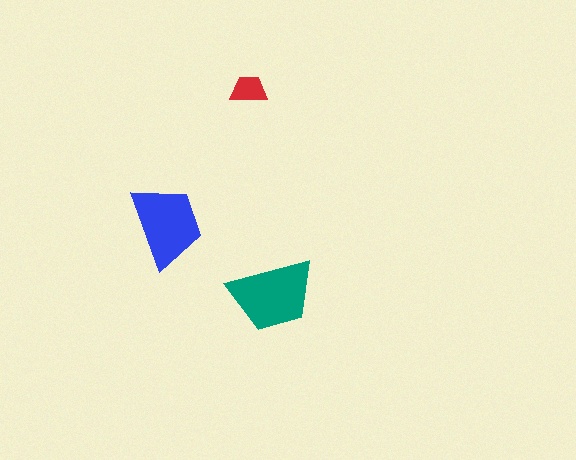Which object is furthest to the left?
The blue trapezoid is leftmost.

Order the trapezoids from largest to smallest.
the teal one, the blue one, the red one.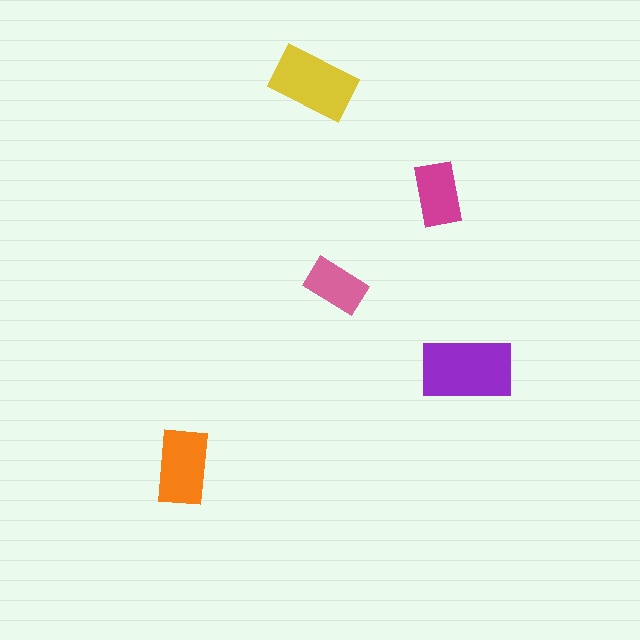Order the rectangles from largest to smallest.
the purple one, the yellow one, the orange one, the magenta one, the pink one.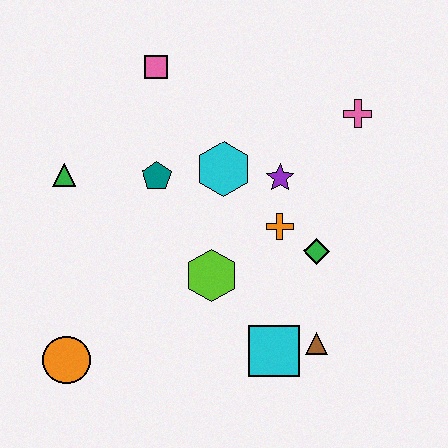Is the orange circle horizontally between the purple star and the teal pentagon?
No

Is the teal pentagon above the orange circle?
Yes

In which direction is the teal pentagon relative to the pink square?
The teal pentagon is below the pink square.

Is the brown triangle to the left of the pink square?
No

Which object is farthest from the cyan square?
The pink square is farthest from the cyan square.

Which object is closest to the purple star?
The orange cross is closest to the purple star.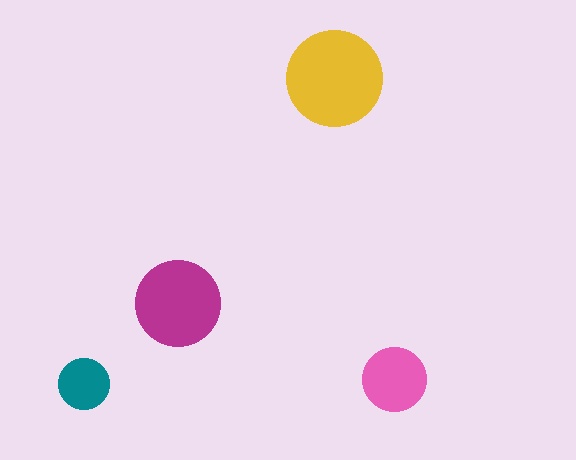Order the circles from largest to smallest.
the yellow one, the magenta one, the pink one, the teal one.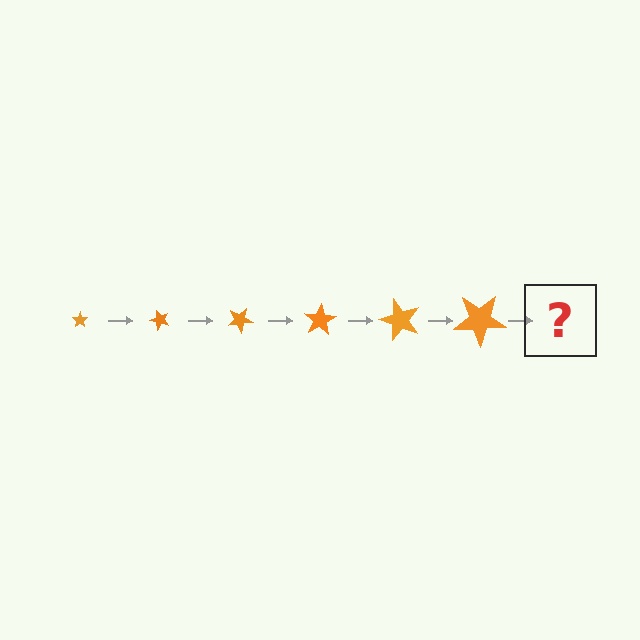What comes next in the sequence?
The next element should be a star, larger than the previous one and rotated 300 degrees from the start.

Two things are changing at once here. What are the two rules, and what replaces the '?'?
The two rules are that the star grows larger each step and it rotates 50 degrees each step. The '?' should be a star, larger than the previous one and rotated 300 degrees from the start.